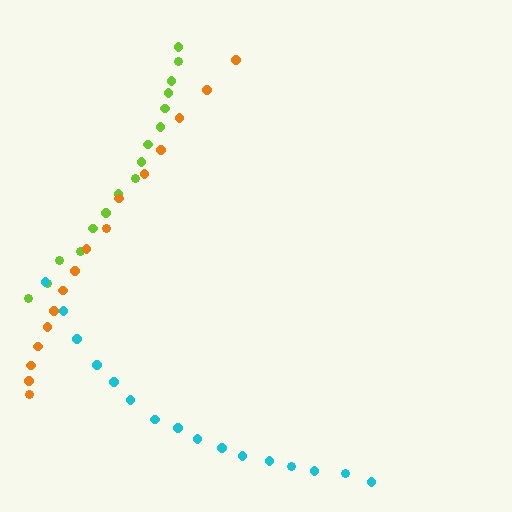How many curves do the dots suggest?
There are 3 distinct paths.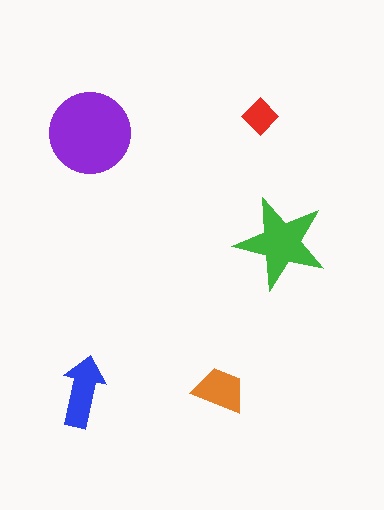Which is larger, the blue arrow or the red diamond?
The blue arrow.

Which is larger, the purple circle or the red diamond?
The purple circle.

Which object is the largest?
The purple circle.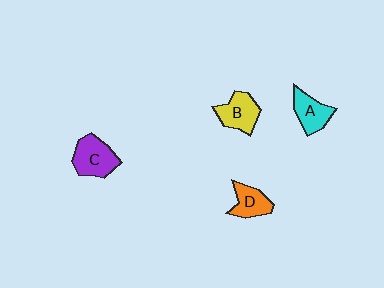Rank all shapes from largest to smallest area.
From largest to smallest: C (purple), B (yellow), A (cyan), D (orange).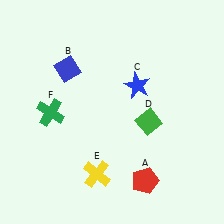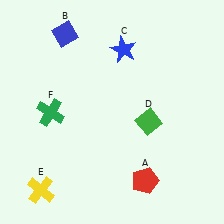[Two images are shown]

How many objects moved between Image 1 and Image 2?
3 objects moved between the two images.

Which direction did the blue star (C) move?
The blue star (C) moved up.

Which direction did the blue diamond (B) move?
The blue diamond (B) moved up.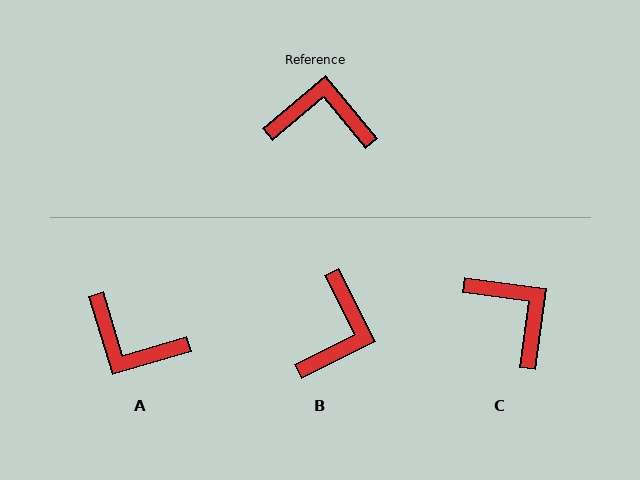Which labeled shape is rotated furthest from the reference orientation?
A, about 157 degrees away.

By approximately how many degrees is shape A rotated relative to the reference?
Approximately 157 degrees counter-clockwise.